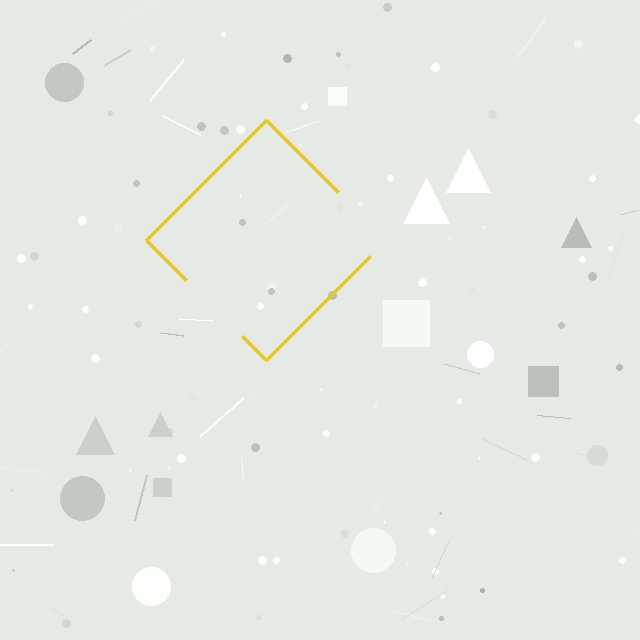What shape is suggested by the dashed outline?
The dashed outline suggests a diamond.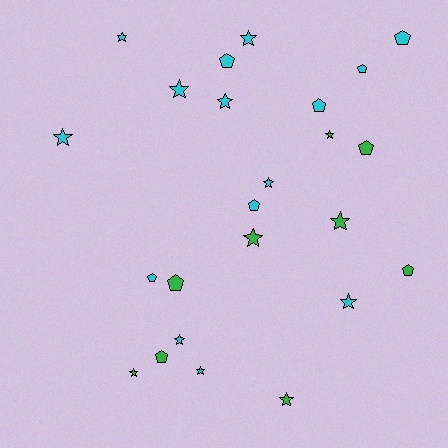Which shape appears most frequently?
Star, with 14 objects.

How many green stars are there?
There are 5 green stars.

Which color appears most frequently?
Cyan, with 15 objects.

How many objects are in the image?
There are 24 objects.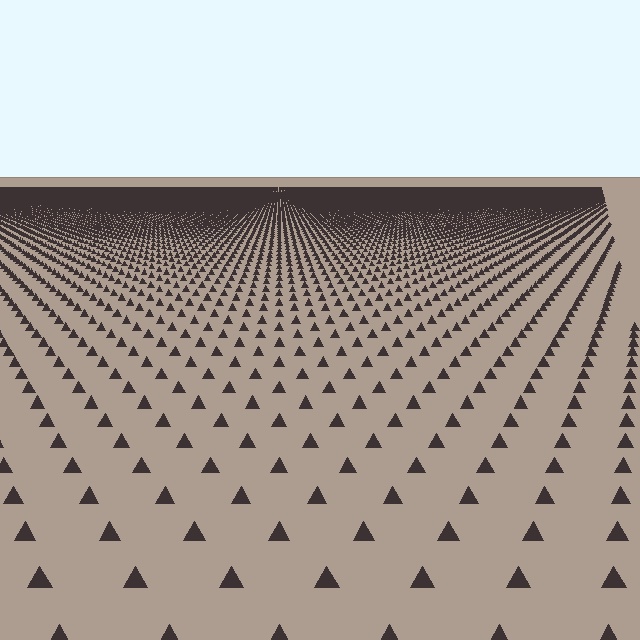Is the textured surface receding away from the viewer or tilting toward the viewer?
The surface is receding away from the viewer. Texture elements get smaller and denser toward the top.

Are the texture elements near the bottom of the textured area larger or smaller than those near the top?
Larger. Near the bottom, elements are closer to the viewer and appear at a bigger on-screen size.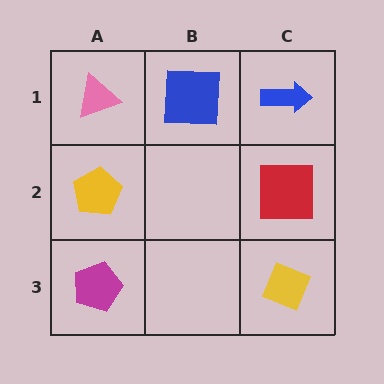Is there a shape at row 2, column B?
No, that cell is empty.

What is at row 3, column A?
A magenta pentagon.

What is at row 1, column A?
A pink triangle.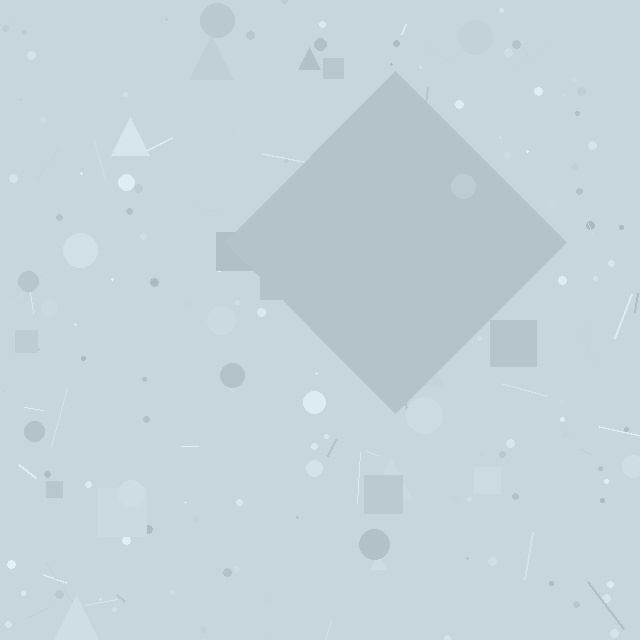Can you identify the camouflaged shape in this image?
The camouflaged shape is a diamond.